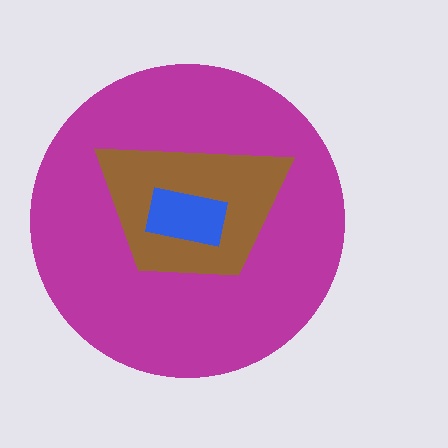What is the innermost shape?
The blue rectangle.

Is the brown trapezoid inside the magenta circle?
Yes.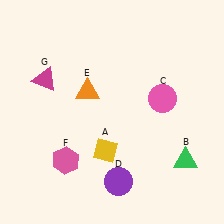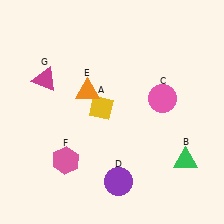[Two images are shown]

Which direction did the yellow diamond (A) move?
The yellow diamond (A) moved up.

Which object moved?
The yellow diamond (A) moved up.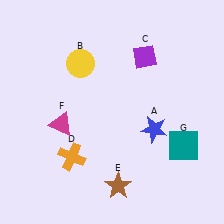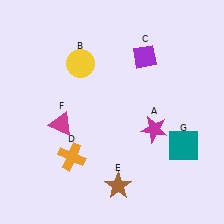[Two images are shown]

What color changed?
The star (A) changed from blue in Image 1 to magenta in Image 2.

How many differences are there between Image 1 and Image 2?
There is 1 difference between the two images.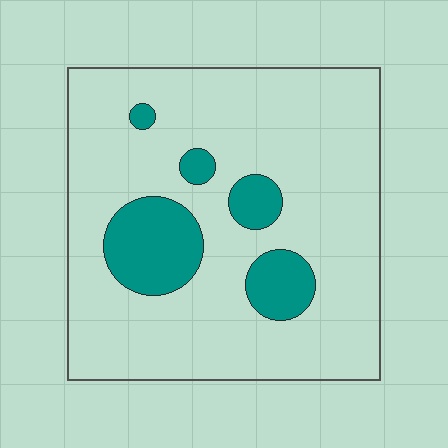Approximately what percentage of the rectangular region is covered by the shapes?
Approximately 15%.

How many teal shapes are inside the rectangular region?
5.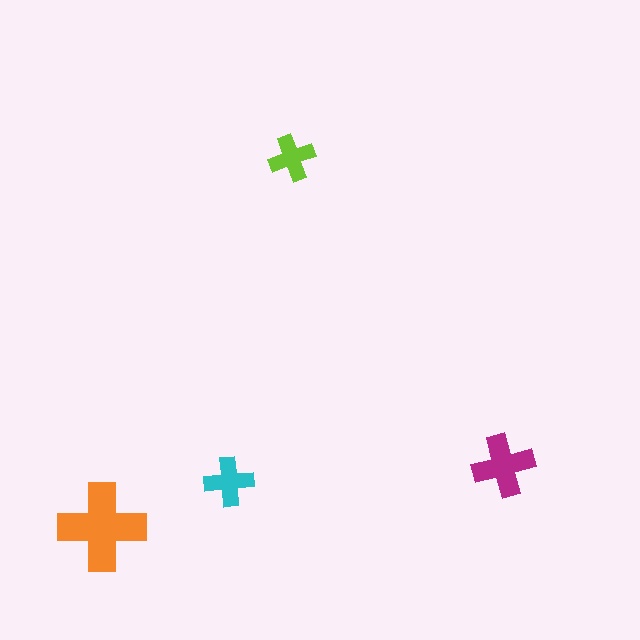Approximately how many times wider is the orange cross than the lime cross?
About 2 times wider.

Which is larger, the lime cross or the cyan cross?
The cyan one.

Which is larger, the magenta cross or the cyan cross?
The magenta one.